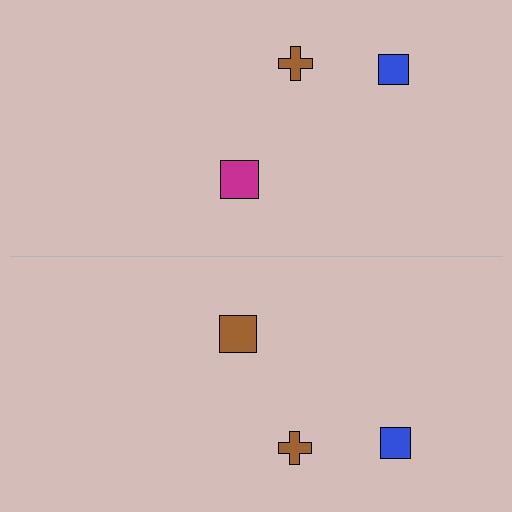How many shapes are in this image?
There are 6 shapes in this image.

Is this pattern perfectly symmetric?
No, the pattern is not perfectly symmetric. The brown square on the bottom side breaks the symmetry — its mirror counterpart is magenta.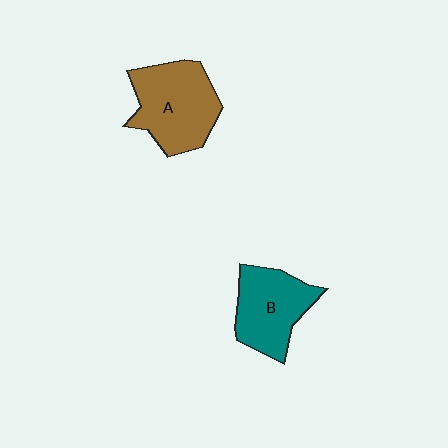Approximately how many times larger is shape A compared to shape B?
Approximately 1.2 times.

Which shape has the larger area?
Shape A (brown).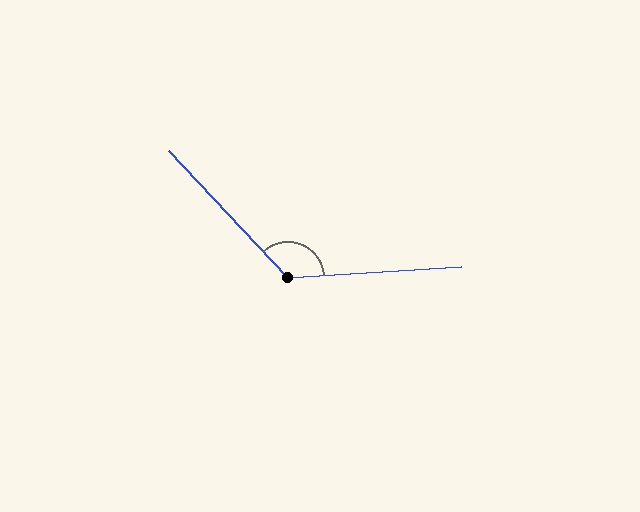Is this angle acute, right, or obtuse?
It is obtuse.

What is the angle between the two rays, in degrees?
Approximately 129 degrees.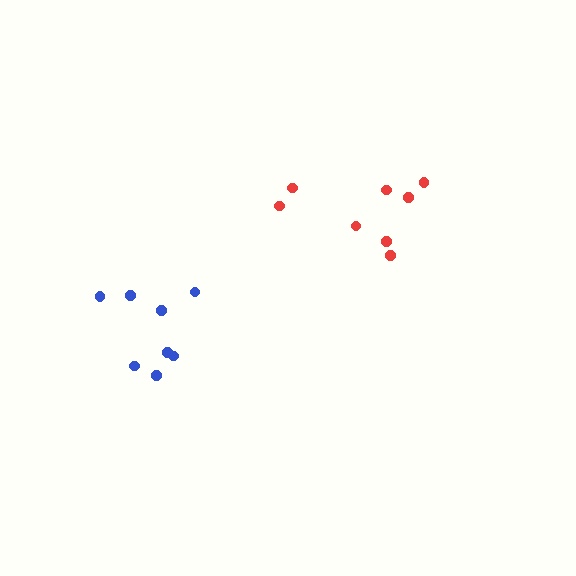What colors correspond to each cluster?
The clusters are colored: blue, red.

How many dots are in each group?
Group 1: 8 dots, Group 2: 8 dots (16 total).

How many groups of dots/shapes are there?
There are 2 groups.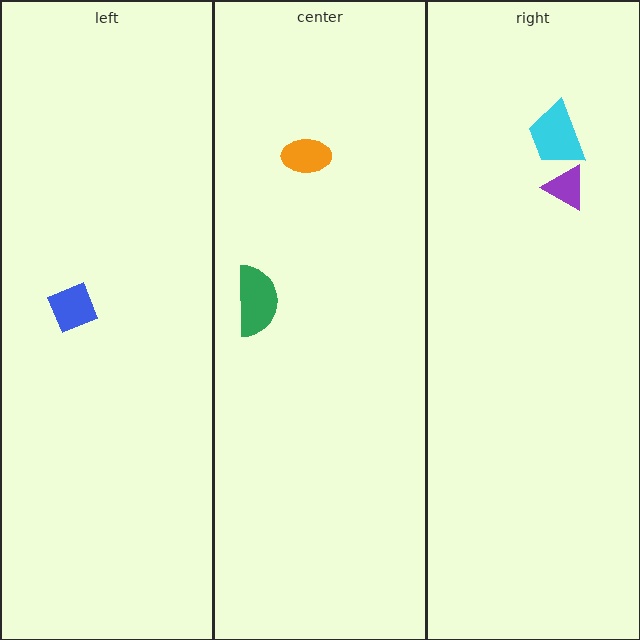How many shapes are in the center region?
2.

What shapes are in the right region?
The purple triangle, the cyan trapezoid.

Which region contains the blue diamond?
The left region.